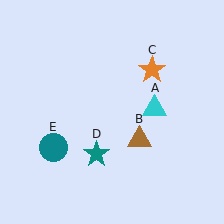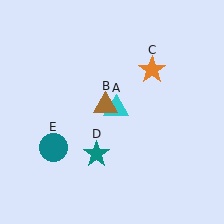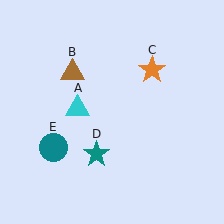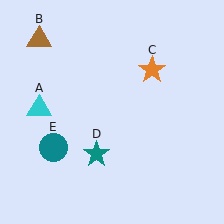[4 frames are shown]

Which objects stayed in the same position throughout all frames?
Orange star (object C) and teal star (object D) and teal circle (object E) remained stationary.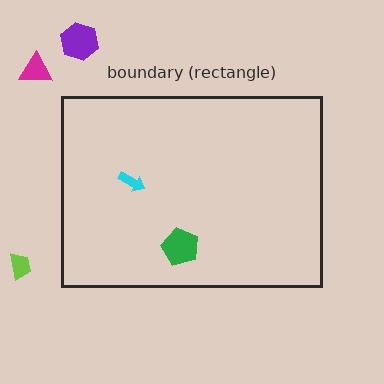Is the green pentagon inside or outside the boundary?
Inside.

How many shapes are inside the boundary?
2 inside, 3 outside.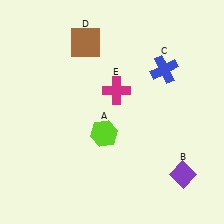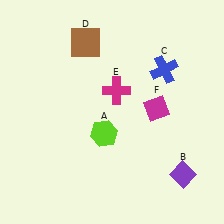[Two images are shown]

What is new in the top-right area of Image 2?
A magenta diamond (F) was added in the top-right area of Image 2.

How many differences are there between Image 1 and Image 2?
There is 1 difference between the two images.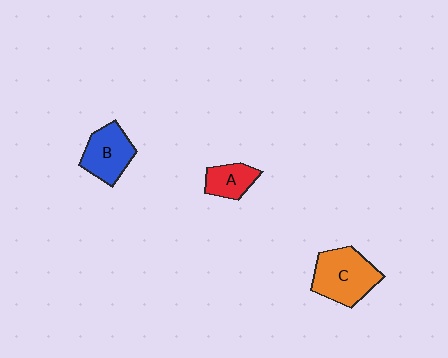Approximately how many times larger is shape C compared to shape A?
Approximately 1.9 times.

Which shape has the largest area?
Shape C (orange).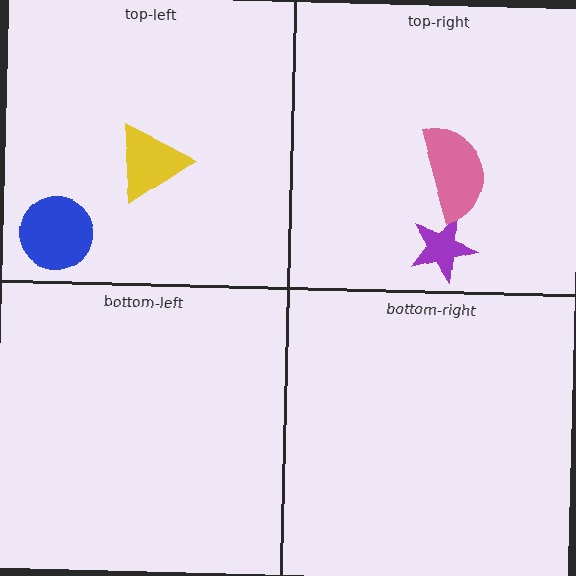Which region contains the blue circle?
The top-left region.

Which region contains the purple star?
The top-right region.